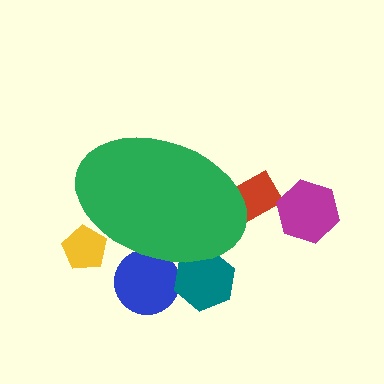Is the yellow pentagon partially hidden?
Yes, the yellow pentagon is partially hidden behind the green ellipse.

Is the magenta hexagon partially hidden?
No, the magenta hexagon is fully visible.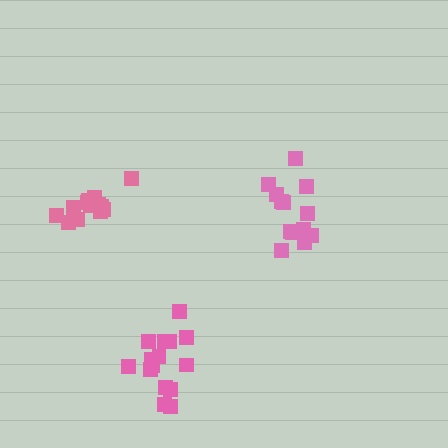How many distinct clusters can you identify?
There are 3 distinct clusters.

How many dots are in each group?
Group 1: 13 dots, Group 2: 14 dots, Group 3: 15 dots (42 total).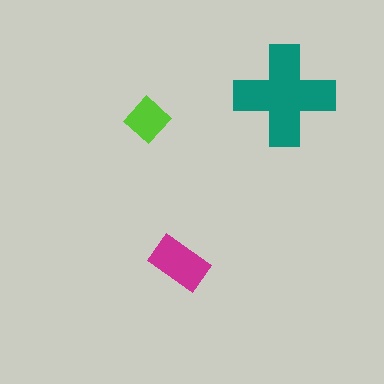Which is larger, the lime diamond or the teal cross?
The teal cross.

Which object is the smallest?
The lime diamond.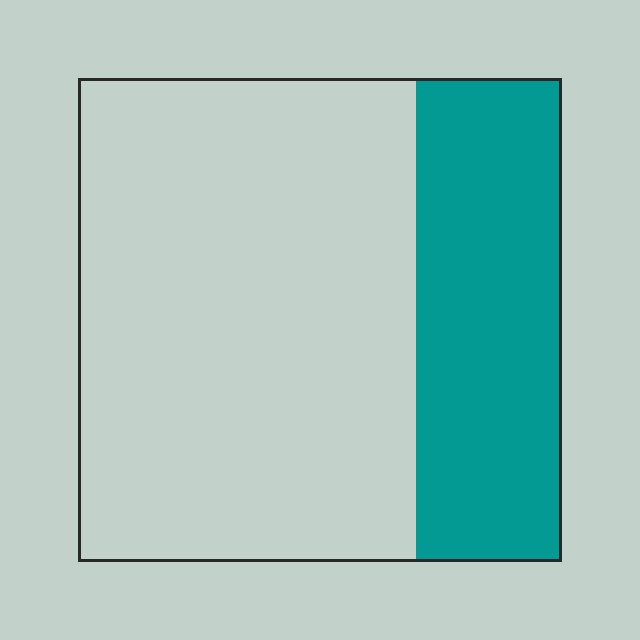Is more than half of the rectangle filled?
No.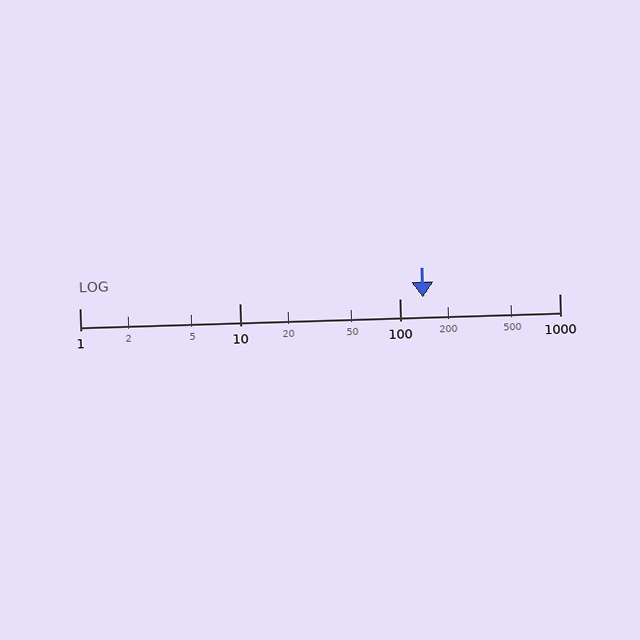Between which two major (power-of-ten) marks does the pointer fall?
The pointer is between 100 and 1000.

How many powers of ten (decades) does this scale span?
The scale spans 3 decades, from 1 to 1000.